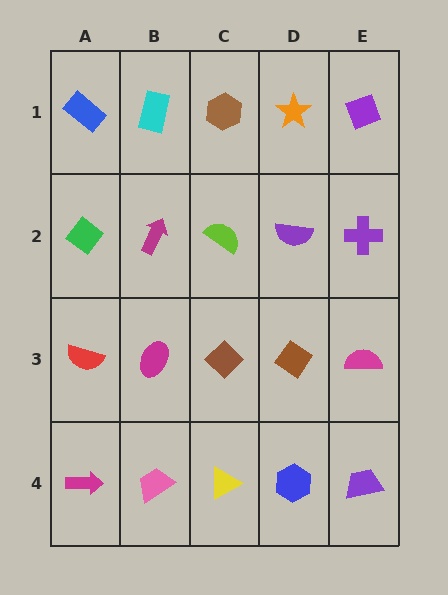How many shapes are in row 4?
5 shapes.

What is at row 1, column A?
A blue rectangle.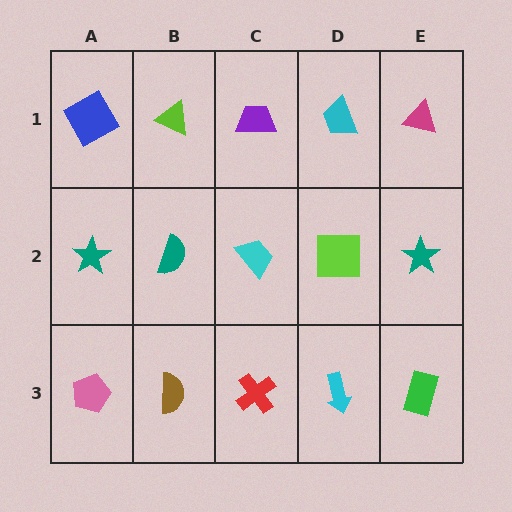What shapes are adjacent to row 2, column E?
A magenta triangle (row 1, column E), a green rectangle (row 3, column E), a lime square (row 2, column D).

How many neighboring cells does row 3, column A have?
2.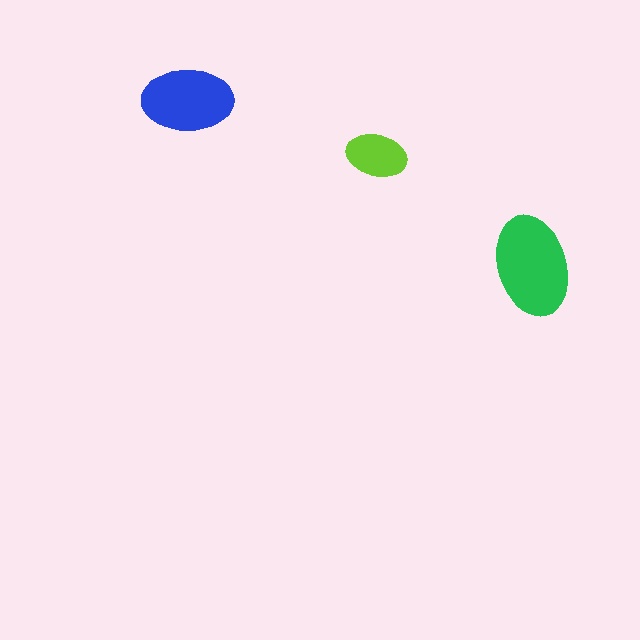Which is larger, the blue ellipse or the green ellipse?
The green one.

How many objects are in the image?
There are 3 objects in the image.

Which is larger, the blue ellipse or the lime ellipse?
The blue one.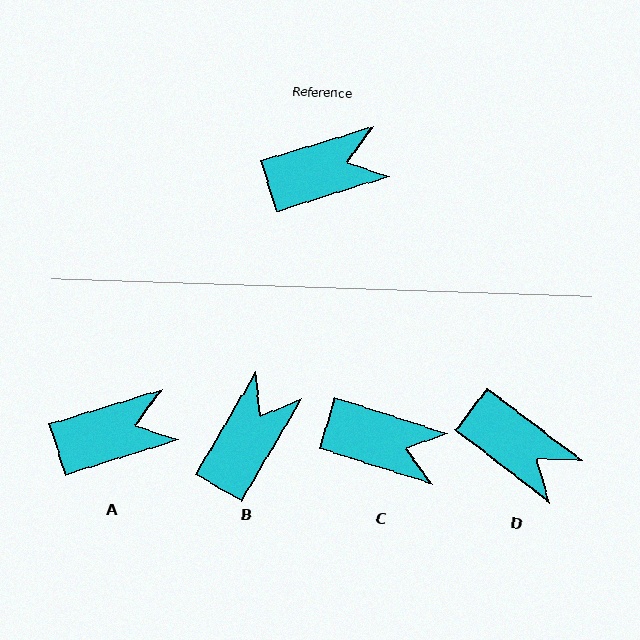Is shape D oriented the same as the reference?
No, it is off by about 55 degrees.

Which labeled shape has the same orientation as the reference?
A.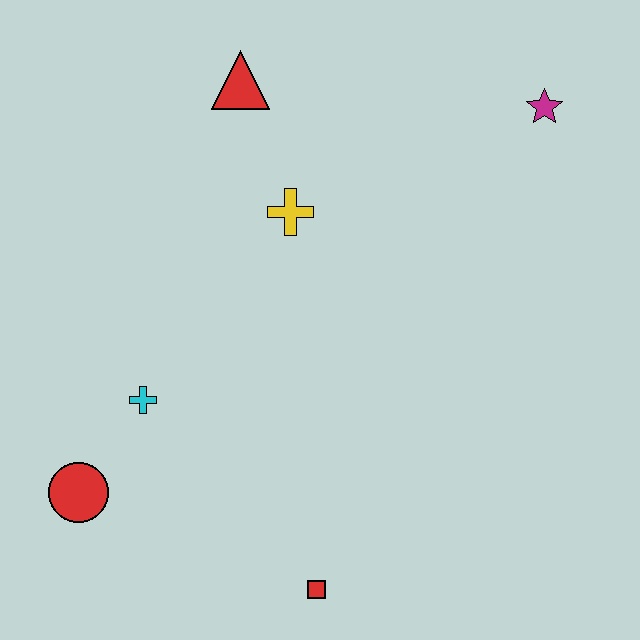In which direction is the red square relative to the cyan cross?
The red square is below the cyan cross.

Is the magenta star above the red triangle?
No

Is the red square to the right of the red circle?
Yes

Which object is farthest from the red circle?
The magenta star is farthest from the red circle.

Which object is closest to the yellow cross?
The red triangle is closest to the yellow cross.